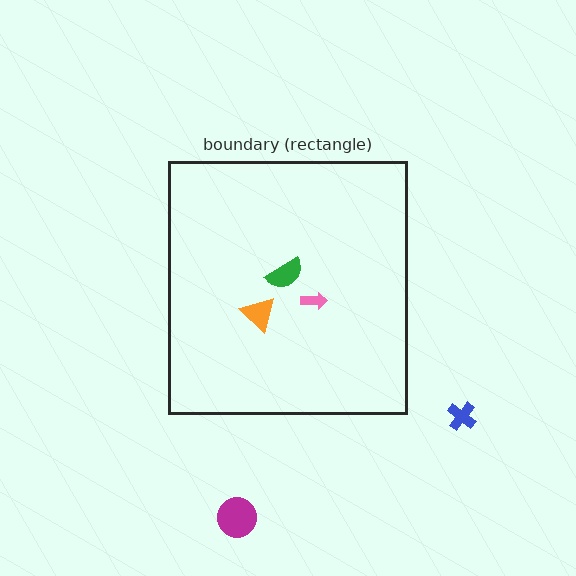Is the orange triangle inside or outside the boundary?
Inside.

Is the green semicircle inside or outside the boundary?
Inside.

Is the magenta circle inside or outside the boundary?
Outside.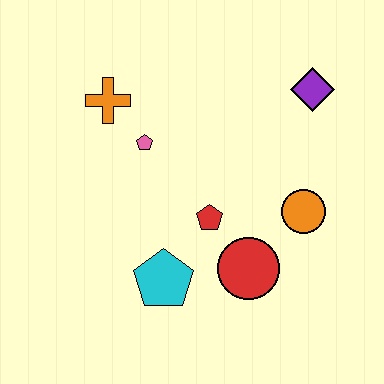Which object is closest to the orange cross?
The pink pentagon is closest to the orange cross.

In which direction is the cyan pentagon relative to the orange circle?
The cyan pentagon is to the left of the orange circle.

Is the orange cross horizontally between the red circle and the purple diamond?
No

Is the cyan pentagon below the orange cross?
Yes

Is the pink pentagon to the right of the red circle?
No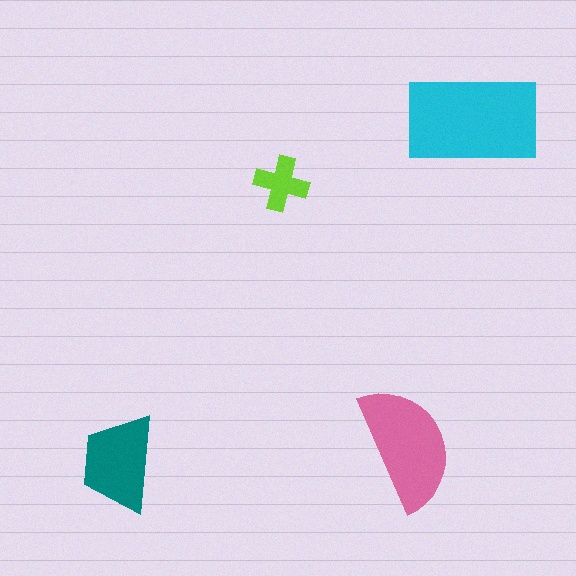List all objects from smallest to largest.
The lime cross, the teal trapezoid, the pink semicircle, the cyan rectangle.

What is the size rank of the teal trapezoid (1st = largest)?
3rd.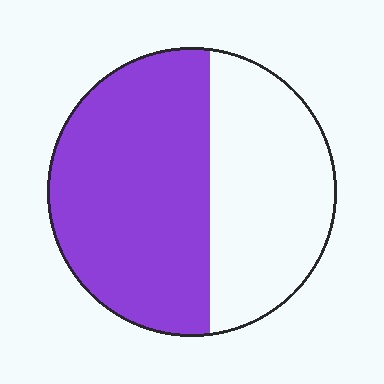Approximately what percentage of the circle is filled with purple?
Approximately 60%.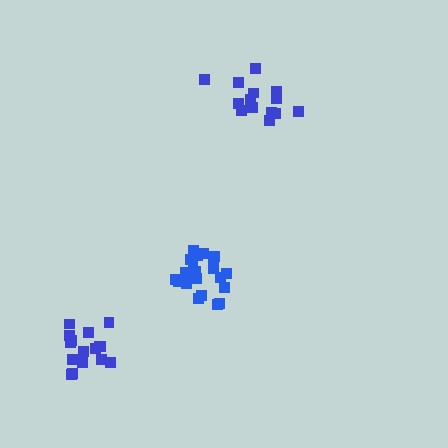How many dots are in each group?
Group 1: 15 dots, Group 2: 16 dots, Group 3: 21 dots (52 total).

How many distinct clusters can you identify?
There are 3 distinct clusters.